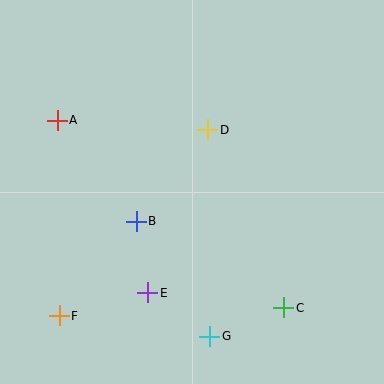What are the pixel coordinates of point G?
Point G is at (210, 336).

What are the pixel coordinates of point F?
Point F is at (59, 316).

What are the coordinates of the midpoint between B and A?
The midpoint between B and A is at (97, 171).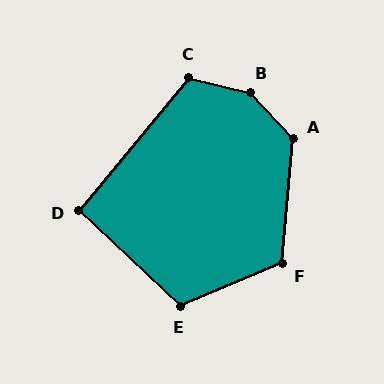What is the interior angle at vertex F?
Approximately 118 degrees (obtuse).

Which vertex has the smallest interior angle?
D, at approximately 94 degrees.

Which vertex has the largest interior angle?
B, at approximately 148 degrees.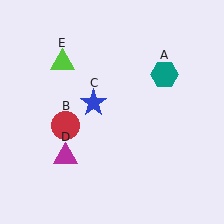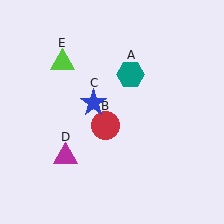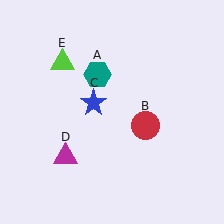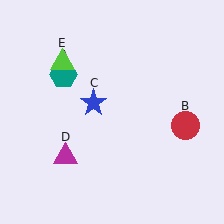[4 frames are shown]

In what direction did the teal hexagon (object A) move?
The teal hexagon (object A) moved left.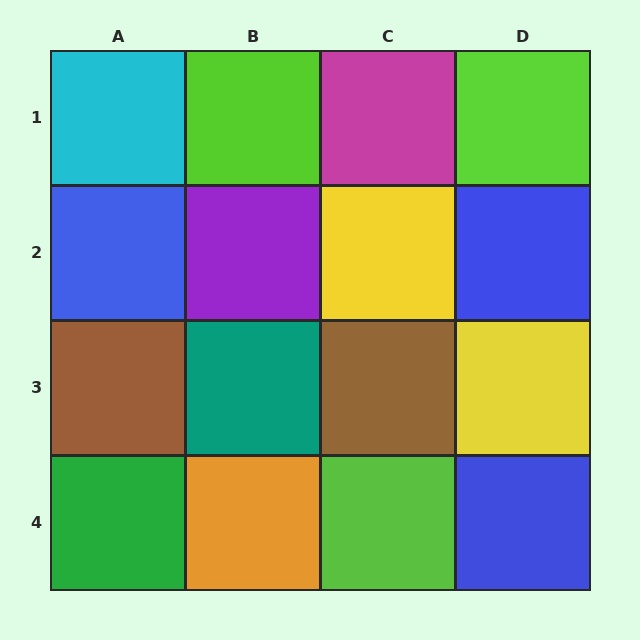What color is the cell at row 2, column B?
Purple.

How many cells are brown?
2 cells are brown.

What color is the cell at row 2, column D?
Blue.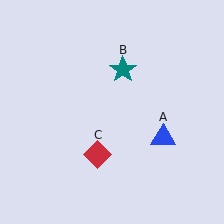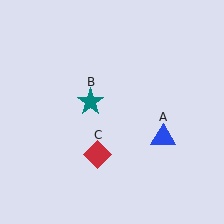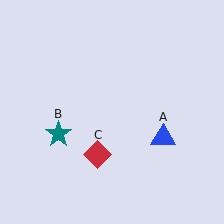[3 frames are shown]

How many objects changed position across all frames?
1 object changed position: teal star (object B).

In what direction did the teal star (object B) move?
The teal star (object B) moved down and to the left.